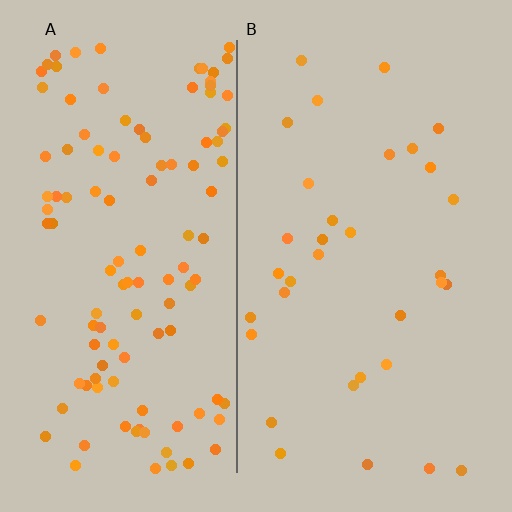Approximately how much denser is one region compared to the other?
Approximately 3.5× — region A over region B.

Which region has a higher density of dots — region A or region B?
A (the left).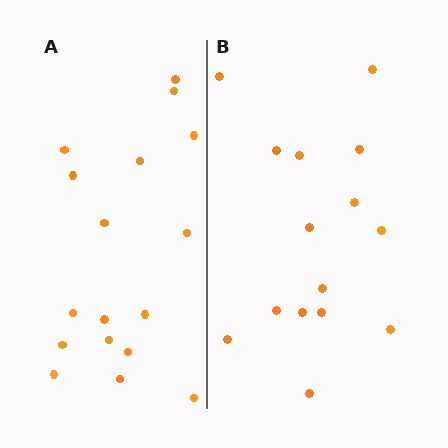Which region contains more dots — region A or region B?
Region A (the left region) has more dots.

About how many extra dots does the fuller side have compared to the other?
Region A has just a few more — roughly 2 or 3 more dots than region B.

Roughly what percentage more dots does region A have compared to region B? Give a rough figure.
About 15% more.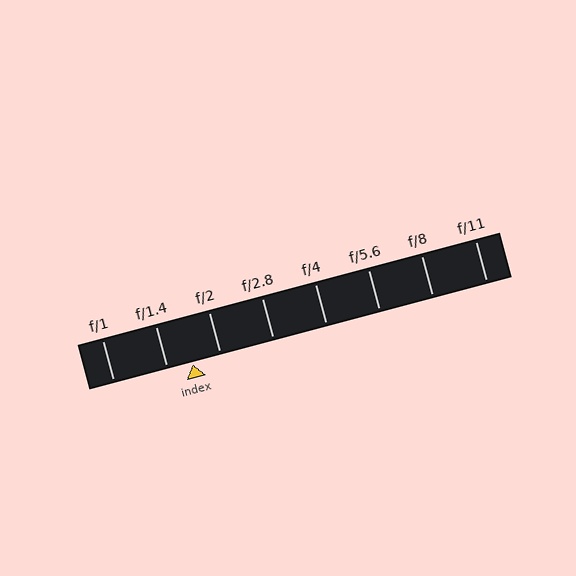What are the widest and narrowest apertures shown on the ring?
The widest aperture shown is f/1 and the narrowest is f/11.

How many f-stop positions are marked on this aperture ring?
There are 8 f-stop positions marked.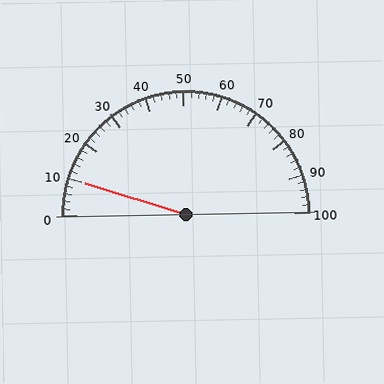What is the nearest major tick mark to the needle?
The nearest major tick mark is 10.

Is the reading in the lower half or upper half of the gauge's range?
The reading is in the lower half of the range (0 to 100).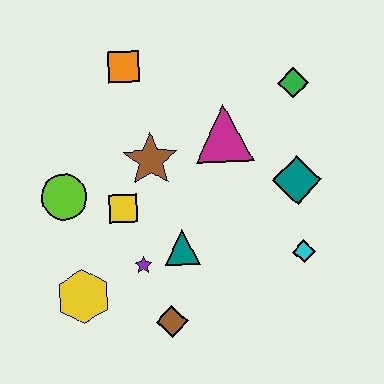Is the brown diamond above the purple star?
No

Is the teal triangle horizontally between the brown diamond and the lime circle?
No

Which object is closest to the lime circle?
The yellow square is closest to the lime circle.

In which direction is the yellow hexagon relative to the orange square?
The yellow hexagon is below the orange square.